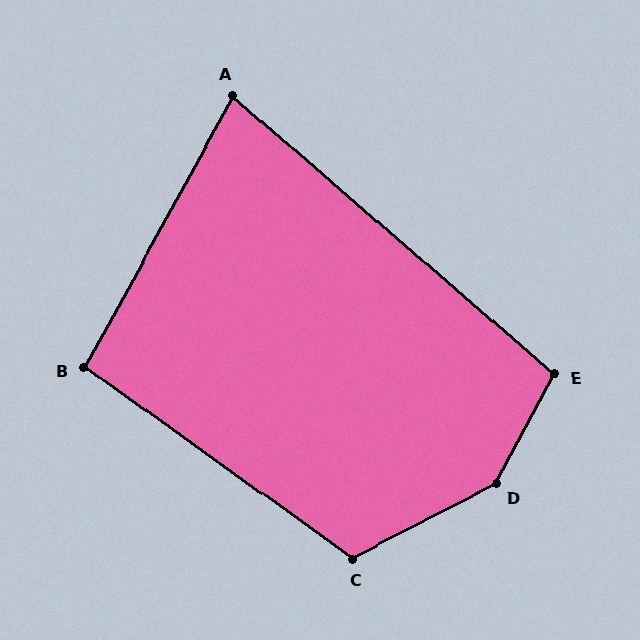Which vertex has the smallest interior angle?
A, at approximately 78 degrees.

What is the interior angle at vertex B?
Approximately 97 degrees (obtuse).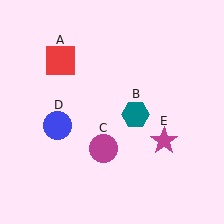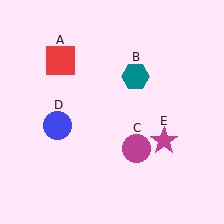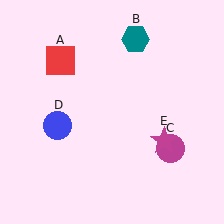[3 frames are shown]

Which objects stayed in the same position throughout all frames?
Red square (object A) and blue circle (object D) and magenta star (object E) remained stationary.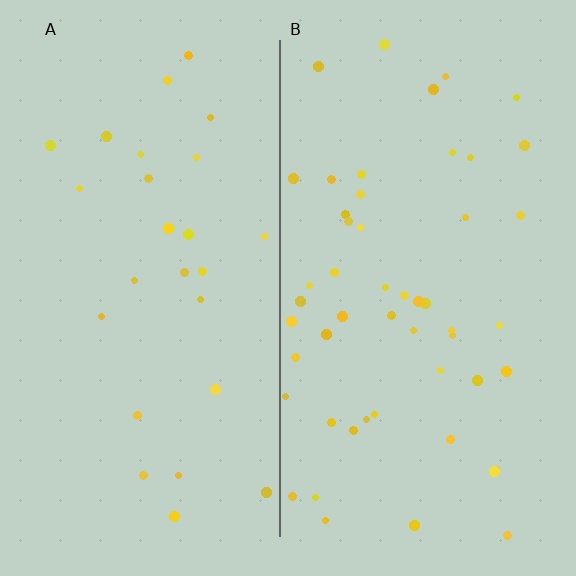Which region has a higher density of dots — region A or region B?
B (the right).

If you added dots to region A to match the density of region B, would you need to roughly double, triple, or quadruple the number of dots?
Approximately double.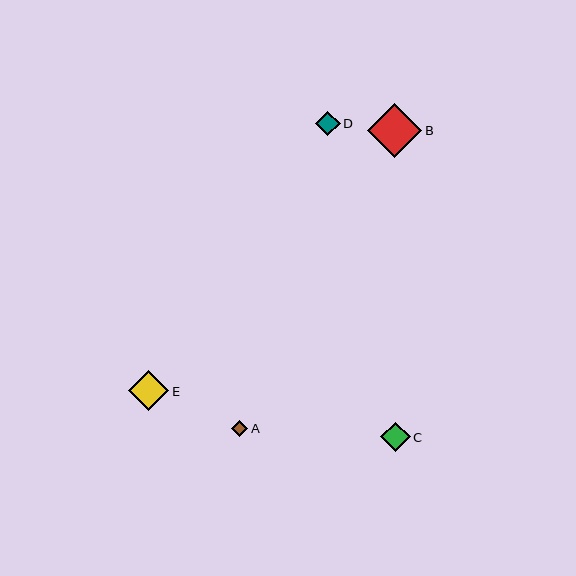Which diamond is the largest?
Diamond B is the largest with a size of approximately 55 pixels.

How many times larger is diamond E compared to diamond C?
Diamond E is approximately 1.4 times the size of diamond C.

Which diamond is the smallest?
Diamond A is the smallest with a size of approximately 16 pixels.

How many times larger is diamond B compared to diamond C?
Diamond B is approximately 1.9 times the size of diamond C.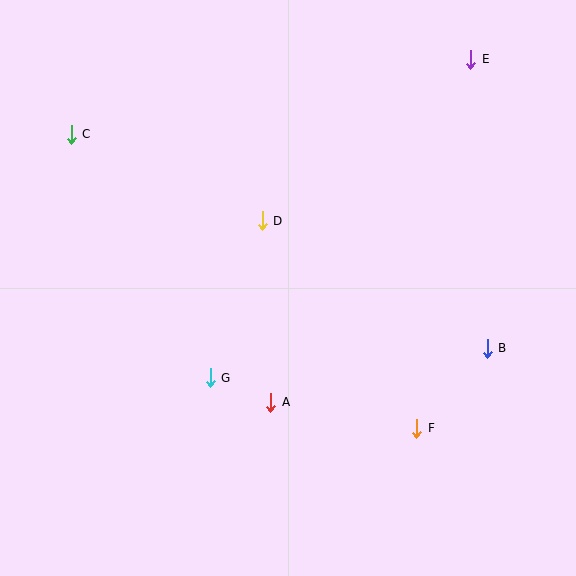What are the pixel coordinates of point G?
Point G is at (210, 378).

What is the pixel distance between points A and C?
The distance between A and C is 334 pixels.